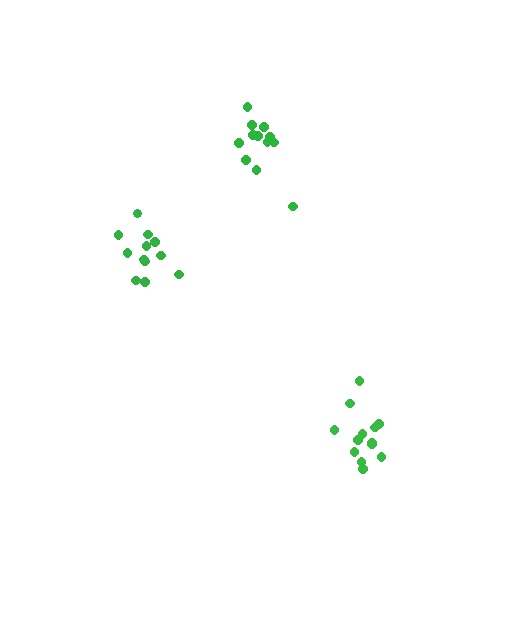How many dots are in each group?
Group 1: 13 dots, Group 2: 12 dots, Group 3: 12 dots (37 total).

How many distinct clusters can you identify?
There are 3 distinct clusters.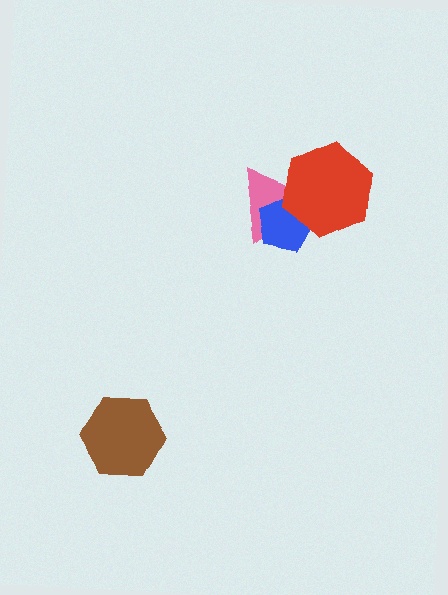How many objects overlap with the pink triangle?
2 objects overlap with the pink triangle.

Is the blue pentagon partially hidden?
Yes, it is partially covered by another shape.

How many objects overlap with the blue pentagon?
2 objects overlap with the blue pentagon.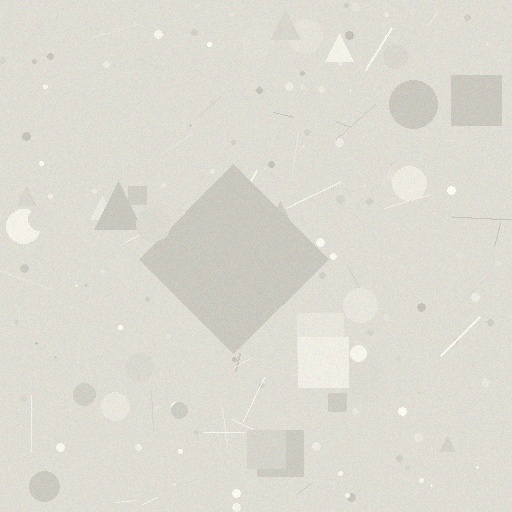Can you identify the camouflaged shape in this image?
The camouflaged shape is a diamond.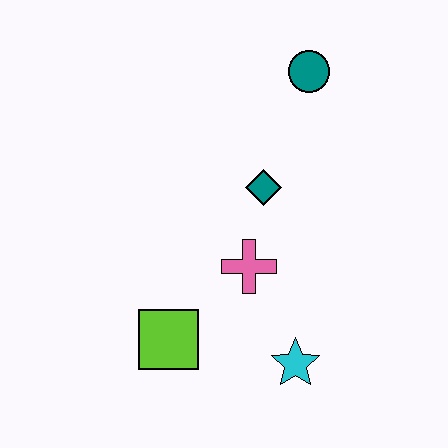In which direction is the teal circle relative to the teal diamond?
The teal circle is above the teal diamond.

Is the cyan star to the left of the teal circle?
Yes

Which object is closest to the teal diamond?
The pink cross is closest to the teal diamond.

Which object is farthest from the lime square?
The teal circle is farthest from the lime square.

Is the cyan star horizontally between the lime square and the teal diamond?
No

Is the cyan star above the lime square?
No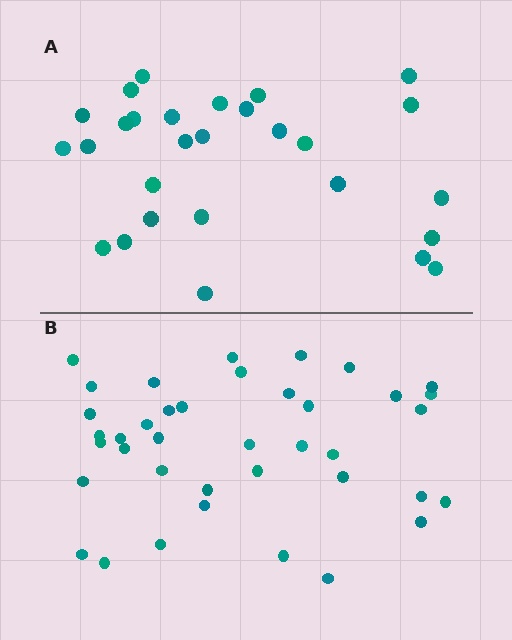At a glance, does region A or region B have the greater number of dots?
Region B (the bottom region) has more dots.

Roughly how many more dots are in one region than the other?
Region B has roughly 12 or so more dots than region A.